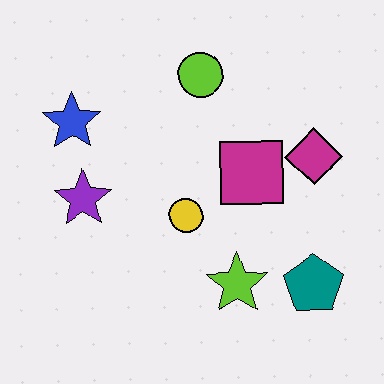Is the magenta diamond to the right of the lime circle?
Yes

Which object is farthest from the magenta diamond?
The blue star is farthest from the magenta diamond.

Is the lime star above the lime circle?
No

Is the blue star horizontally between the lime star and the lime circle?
No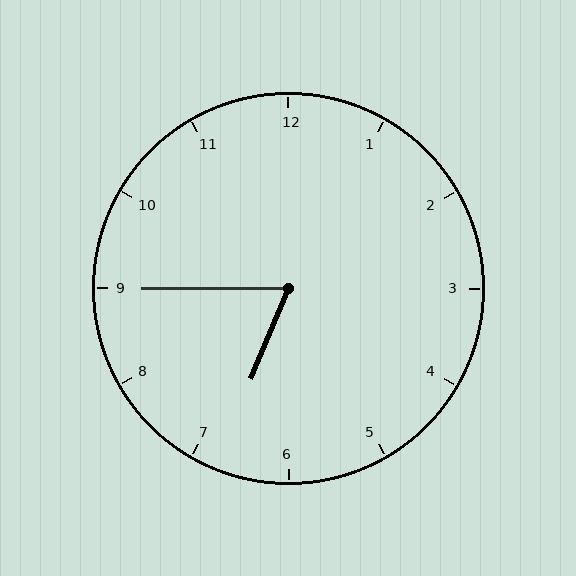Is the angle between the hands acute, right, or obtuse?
It is acute.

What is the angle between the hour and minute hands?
Approximately 68 degrees.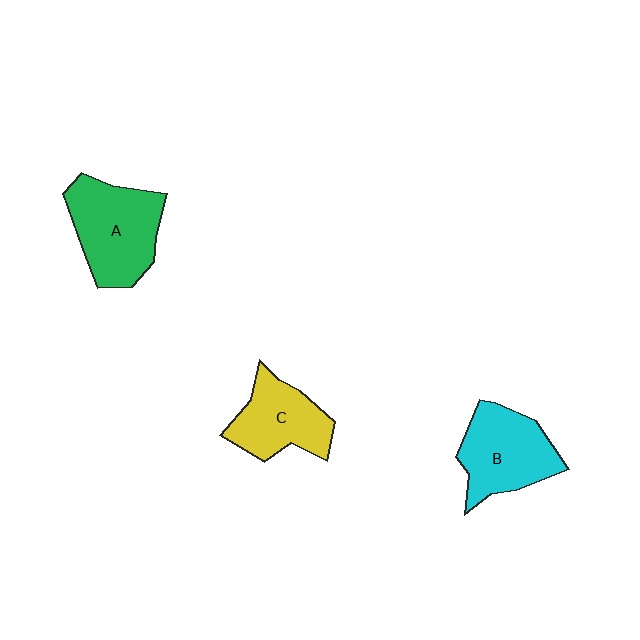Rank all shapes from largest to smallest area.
From largest to smallest: A (green), B (cyan), C (yellow).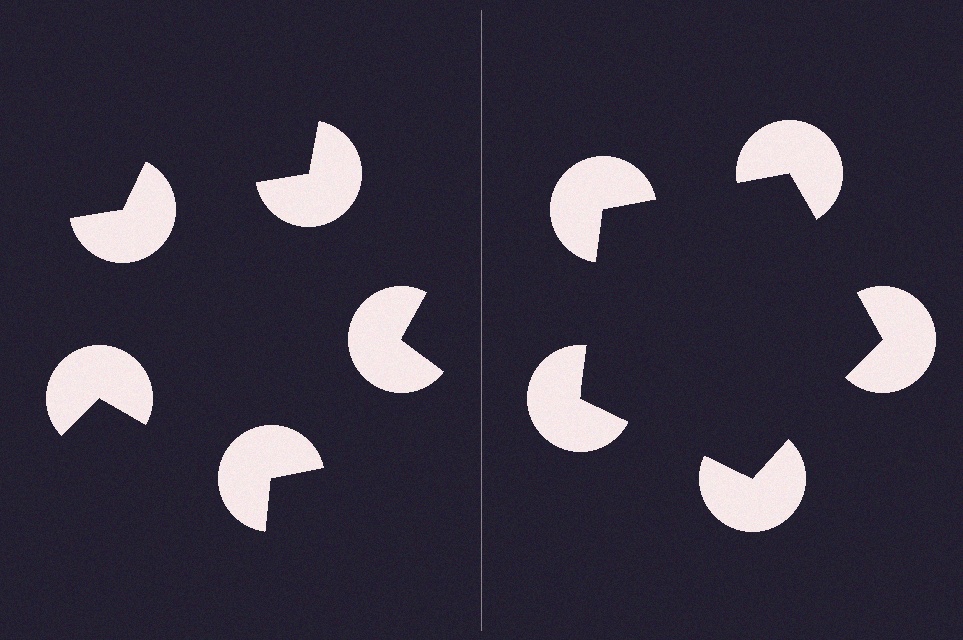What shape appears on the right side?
An illusory pentagon.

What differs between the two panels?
The pac-man discs are positioned identically on both sides; only the wedge orientations differ. On the right they align to a pentagon; on the left they are misaligned.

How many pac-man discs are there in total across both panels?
10 — 5 on each side.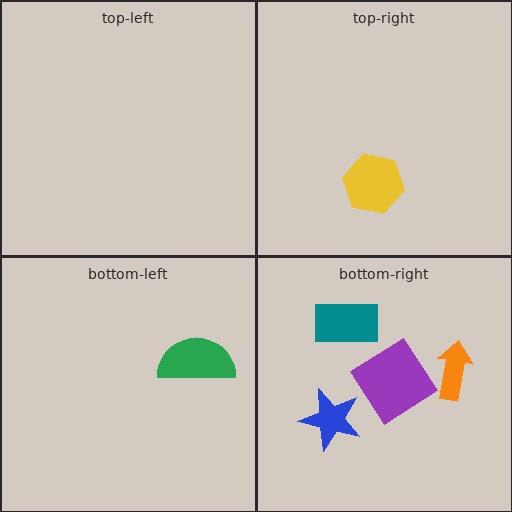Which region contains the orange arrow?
The bottom-right region.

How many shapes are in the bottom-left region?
1.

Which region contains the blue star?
The bottom-right region.